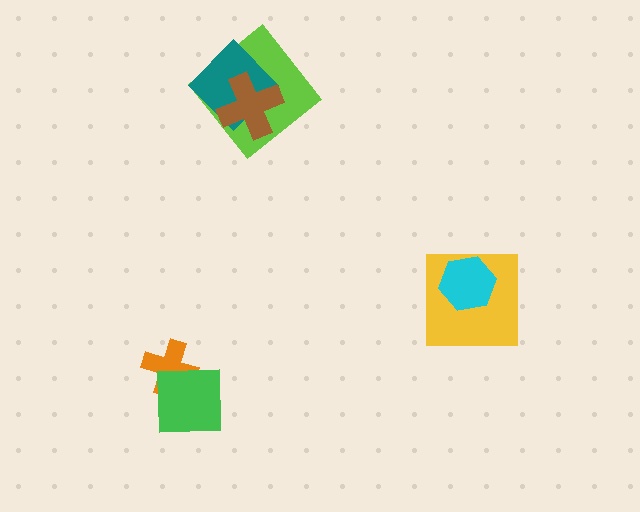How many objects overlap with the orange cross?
1 object overlaps with the orange cross.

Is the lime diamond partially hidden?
Yes, it is partially covered by another shape.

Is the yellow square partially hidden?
Yes, it is partially covered by another shape.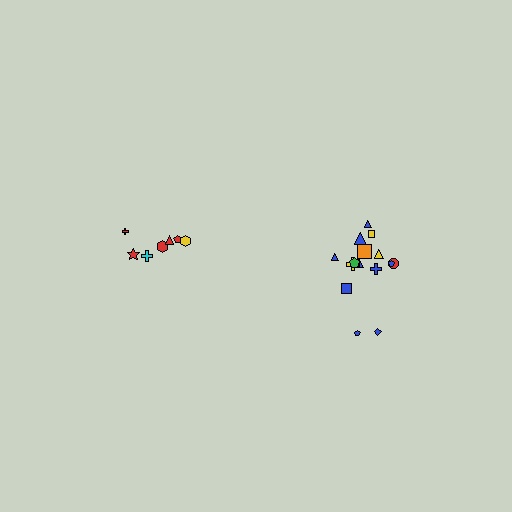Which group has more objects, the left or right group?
The right group.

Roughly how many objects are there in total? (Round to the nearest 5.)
Roughly 20 objects in total.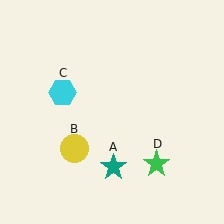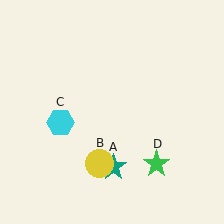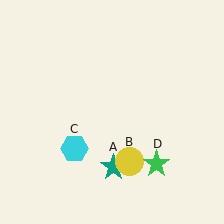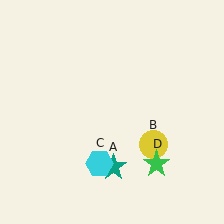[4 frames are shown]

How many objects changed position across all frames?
2 objects changed position: yellow circle (object B), cyan hexagon (object C).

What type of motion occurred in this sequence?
The yellow circle (object B), cyan hexagon (object C) rotated counterclockwise around the center of the scene.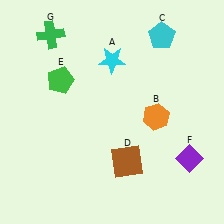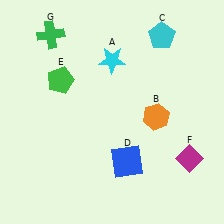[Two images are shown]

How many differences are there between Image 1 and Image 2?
There are 2 differences between the two images.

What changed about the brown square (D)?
In Image 1, D is brown. In Image 2, it changed to blue.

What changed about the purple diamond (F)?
In Image 1, F is purple. In Image 2, it changed to magenta.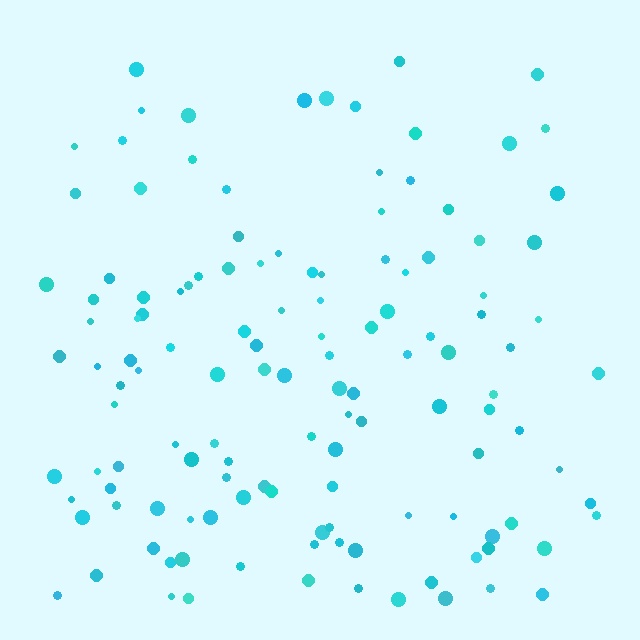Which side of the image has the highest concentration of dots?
The bottom.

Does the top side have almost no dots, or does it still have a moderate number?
Still a moderate number, just noticeably fewer than the bottom.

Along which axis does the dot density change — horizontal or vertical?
Vertical.